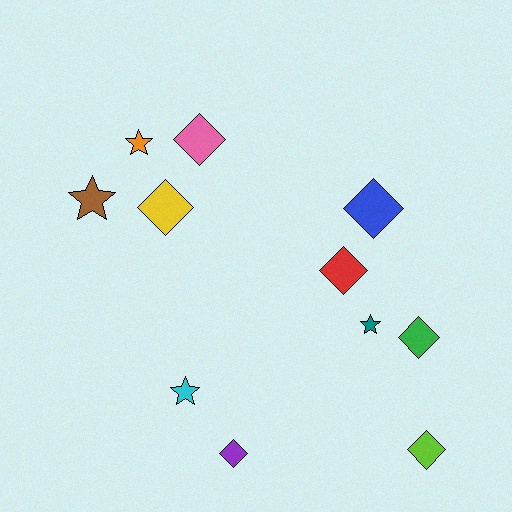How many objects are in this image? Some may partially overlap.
There are 11 objects.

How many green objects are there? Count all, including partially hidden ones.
There is 1 green object.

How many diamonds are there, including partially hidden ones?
There are 7 diamonds.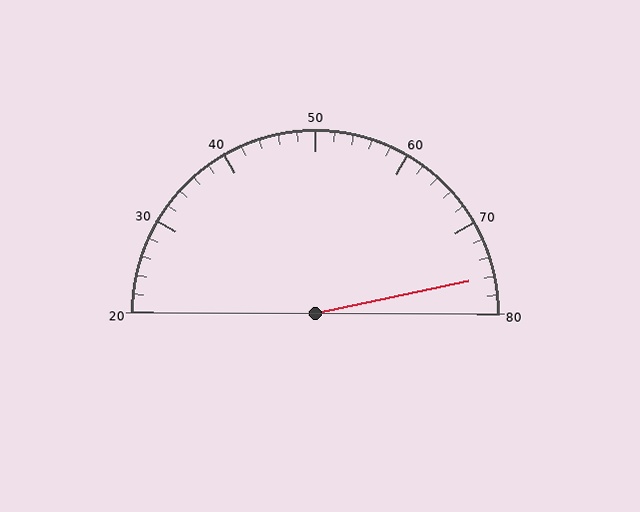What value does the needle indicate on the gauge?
The needle indicates approximately 76.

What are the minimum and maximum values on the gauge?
The gauge ranges from 20 to 80.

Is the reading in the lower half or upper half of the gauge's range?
The reading is in the upper half of the range (20 to 80).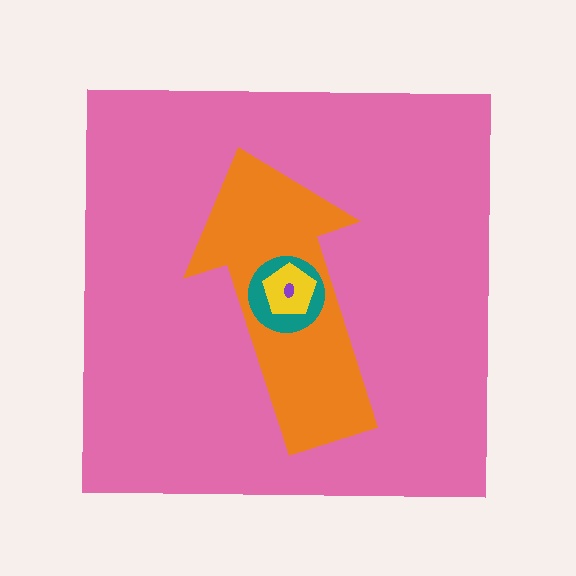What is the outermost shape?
The pink square.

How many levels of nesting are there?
5.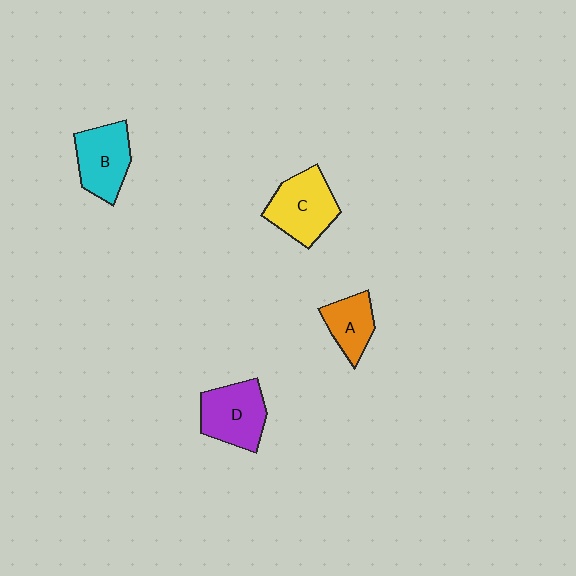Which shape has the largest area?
Shape C (yellow).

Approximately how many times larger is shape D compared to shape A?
Approximately 1.5 times.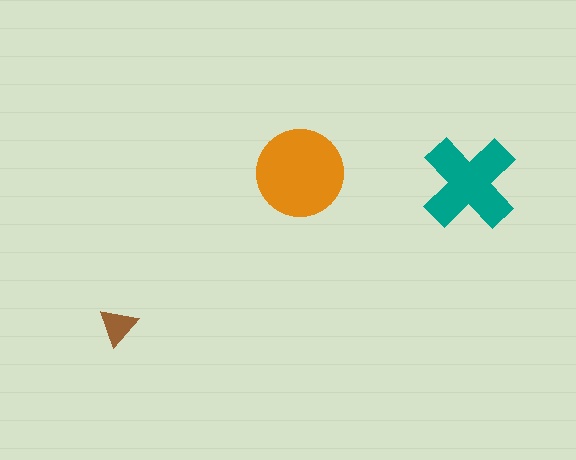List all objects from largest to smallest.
The orange circle, the teal cross, the brown triangle.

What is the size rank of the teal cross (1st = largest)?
2nd.